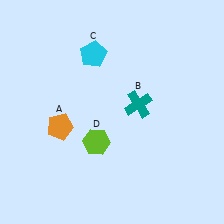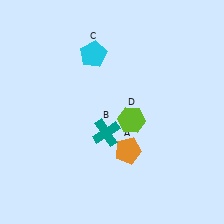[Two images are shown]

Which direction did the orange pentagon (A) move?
The orange pentagon (A) moved right.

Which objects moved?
The objects that moved are: the orange pentagon (A), the teal cross (B), the lime hexagon (D).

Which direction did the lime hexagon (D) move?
The lime hexagon (D) moved right.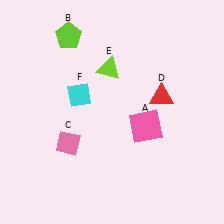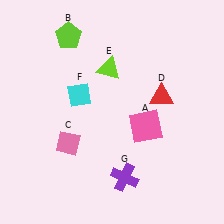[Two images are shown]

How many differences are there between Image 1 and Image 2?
There is 1 difference between the two images.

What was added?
A purple cross (G) was added in Image 2.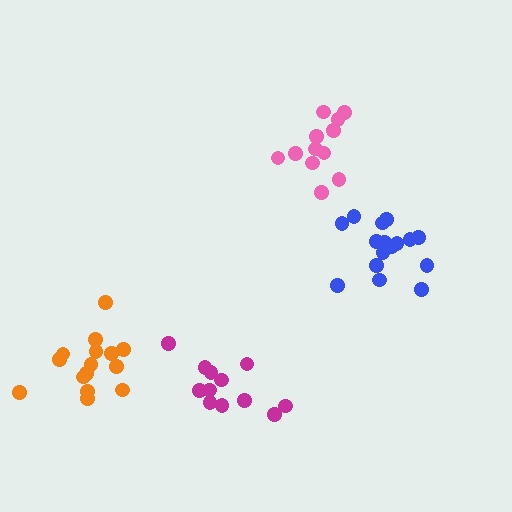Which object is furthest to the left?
The orange cluster is leftmost.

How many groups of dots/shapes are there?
There are 4 groups.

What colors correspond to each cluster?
The clusters are colored: magenta, blue, pink, orange.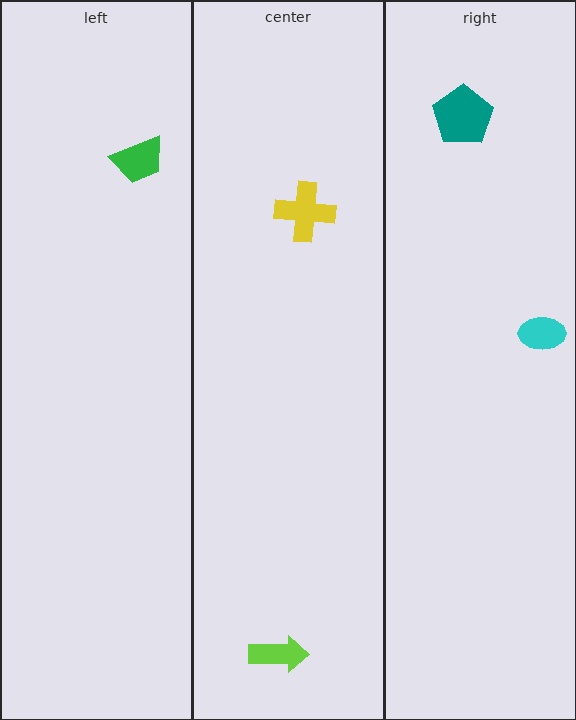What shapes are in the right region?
The cyan ellipse, the teal pentagon.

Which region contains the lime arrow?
The center region.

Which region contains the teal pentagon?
The right region.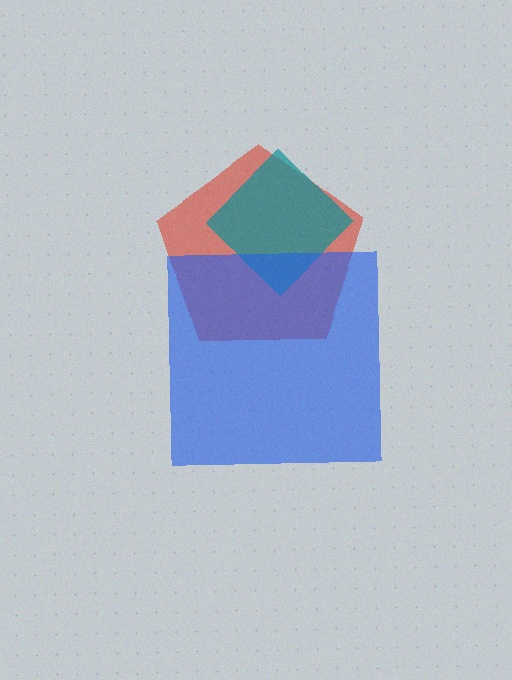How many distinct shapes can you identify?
There are 3 distinct shapes: a red pentagon, a teal diamond, a blue square.